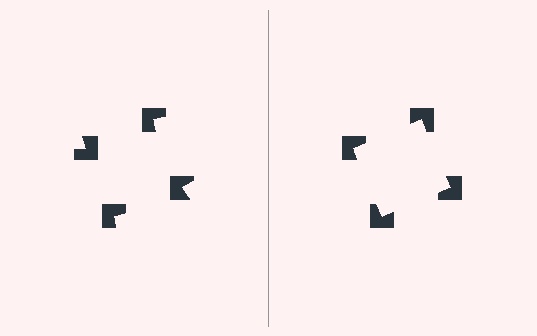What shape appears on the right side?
An illusory square.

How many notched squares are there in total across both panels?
8 — 4 on each side.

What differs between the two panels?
The notched squares are positioned identically on both sides; only the wedge orientations differ. On the right they align to a square; on the left they are misaligned.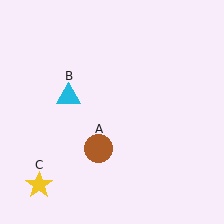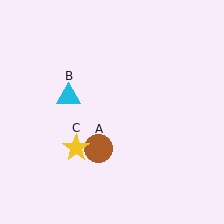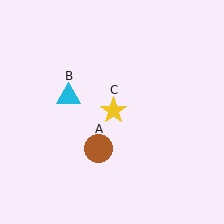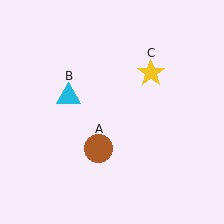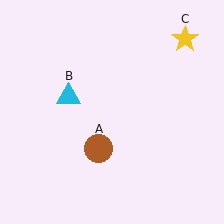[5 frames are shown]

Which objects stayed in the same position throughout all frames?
Brown circle (object A) and cyan triangle (object B) remained stationary.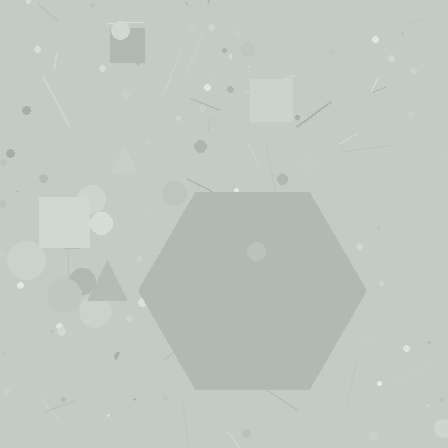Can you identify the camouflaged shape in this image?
The camouflaged shape is a hexagon.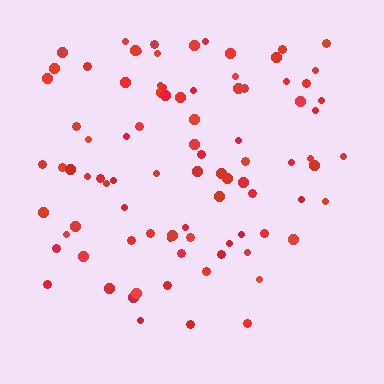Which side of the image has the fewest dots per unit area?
The bottom.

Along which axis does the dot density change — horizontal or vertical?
Vertical.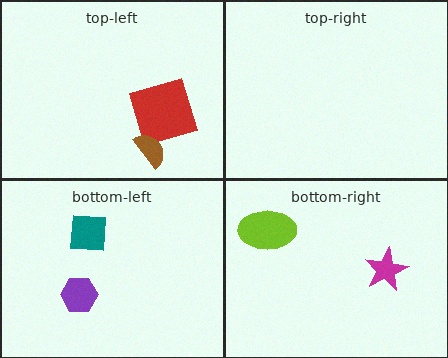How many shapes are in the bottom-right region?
2.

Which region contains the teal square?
The bottom-left region.